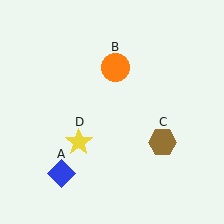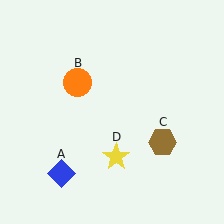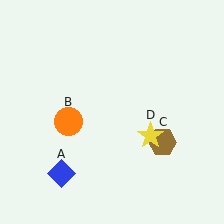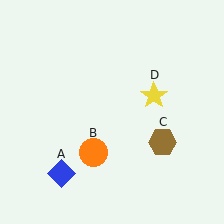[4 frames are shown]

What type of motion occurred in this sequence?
The orange circle (object B), yellow star (object D) rotated counterclockwise around the center of the scene.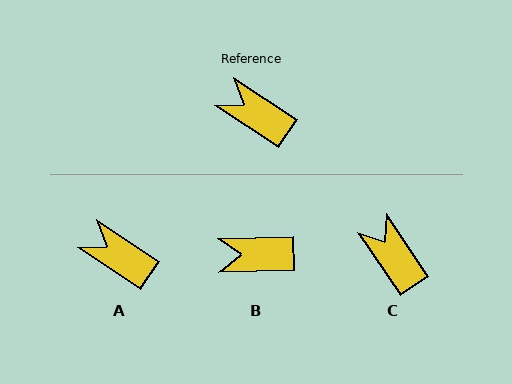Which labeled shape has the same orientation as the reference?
A.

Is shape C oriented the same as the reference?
No, it is off by about 22 degrees.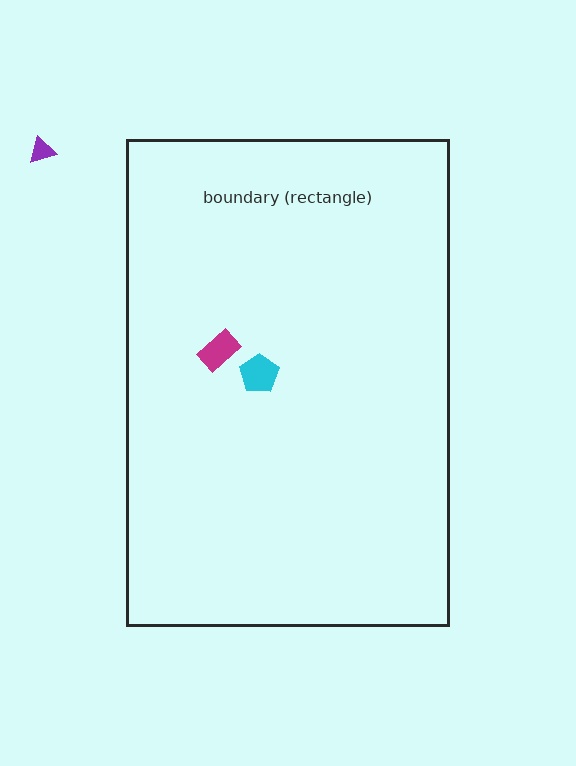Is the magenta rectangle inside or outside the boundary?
Inside.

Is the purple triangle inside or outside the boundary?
Outside.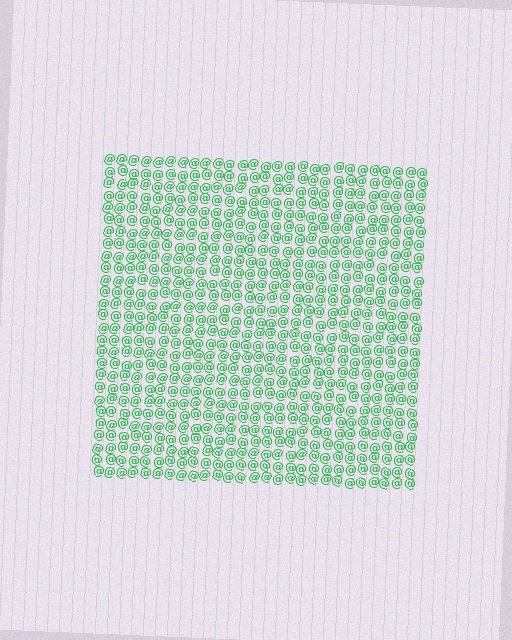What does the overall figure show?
The overall figure shows a square.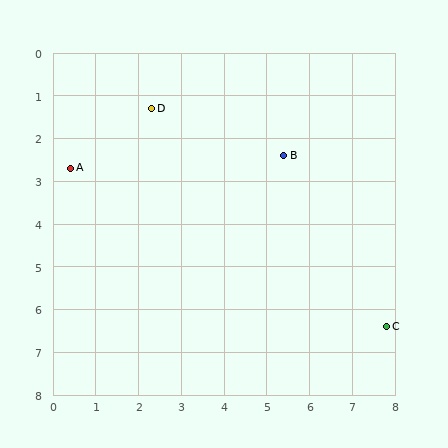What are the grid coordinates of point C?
Point C is at approximately (7.8, 6.4).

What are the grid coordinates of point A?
Point A is at approximately (0.4, 2.7).